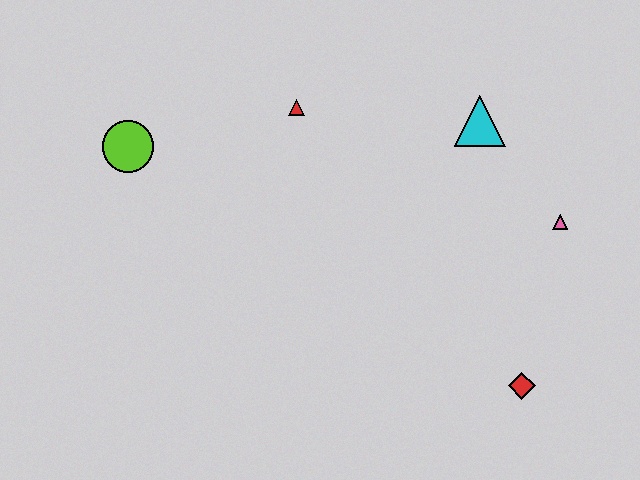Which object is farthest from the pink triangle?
The lime circle is farthest from the pink triangle.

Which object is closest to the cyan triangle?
The pink triangle is closest to the cyan triangle.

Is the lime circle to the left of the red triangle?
Yes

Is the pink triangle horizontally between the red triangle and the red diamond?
No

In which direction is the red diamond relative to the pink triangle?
The red diamond is below the pink triangle.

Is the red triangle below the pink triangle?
No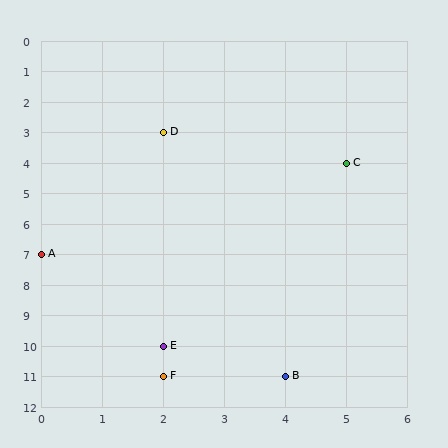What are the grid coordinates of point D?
Point D is at grid coordinates (2, 3).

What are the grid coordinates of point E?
Point E is at grid coordinates (2, 10).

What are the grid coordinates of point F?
Point F is at grid coordinates (2, 11).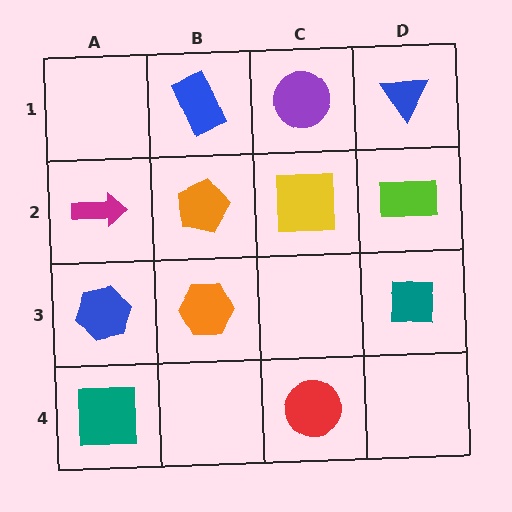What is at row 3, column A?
A blue hexagon.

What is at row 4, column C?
A red circle.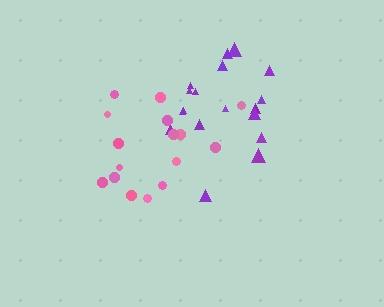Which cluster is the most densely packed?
Pink.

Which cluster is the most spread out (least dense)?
Purple.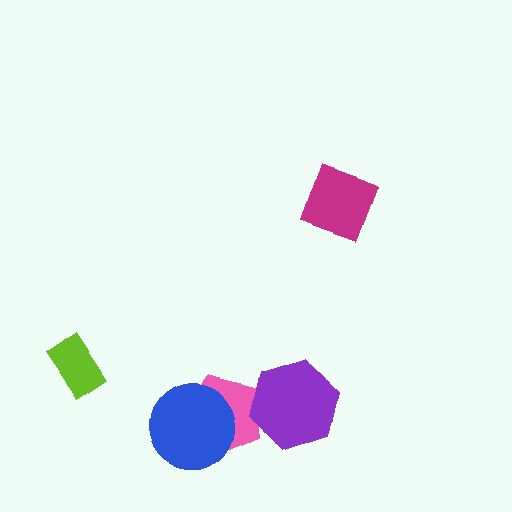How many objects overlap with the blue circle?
1 object overlaps with the blue circle.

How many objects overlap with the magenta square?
0 objects overlap with the magenta square.